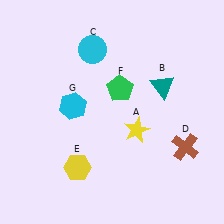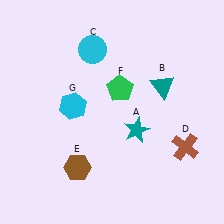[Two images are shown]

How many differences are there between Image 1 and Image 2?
There are 2 differences between the two images.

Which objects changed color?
A changed from yellow to teal. E changed from yellow to brown.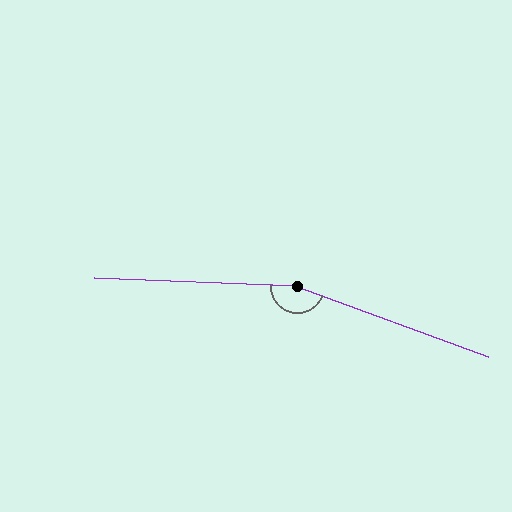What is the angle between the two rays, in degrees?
Approximately 162 degrees.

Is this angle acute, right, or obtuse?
It is obtuse.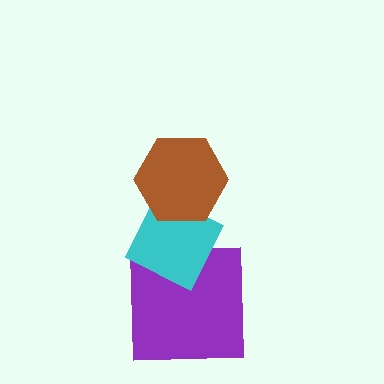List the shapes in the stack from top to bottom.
From top to bottom: the brown hexagon, the cyan diamond, the purple square.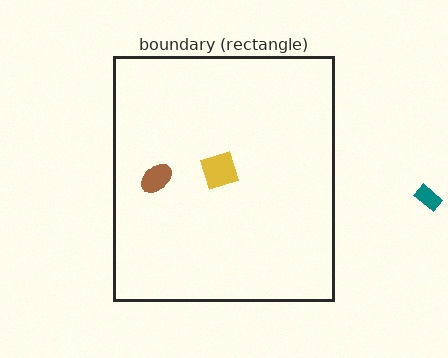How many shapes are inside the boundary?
2 inside, 1 outside.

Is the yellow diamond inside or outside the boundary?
Inside.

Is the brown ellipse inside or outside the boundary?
Inside.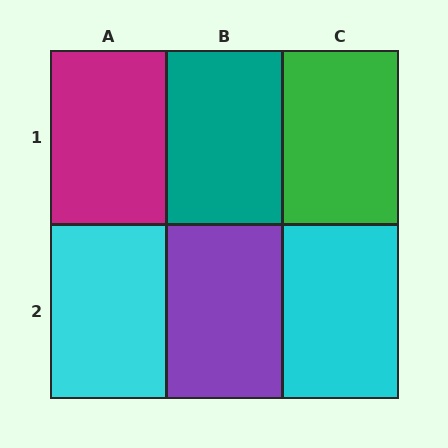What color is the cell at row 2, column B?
Purple.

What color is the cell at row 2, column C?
Cyan.